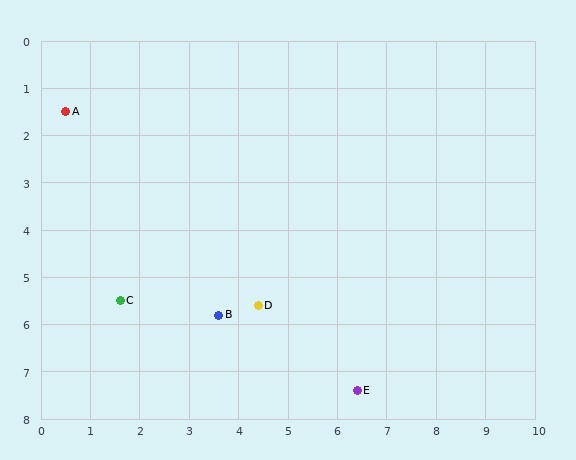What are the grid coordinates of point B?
Point B is at approximately (3.6, 5.8).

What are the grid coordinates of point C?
Point C is at approximately (1.6, 5.5).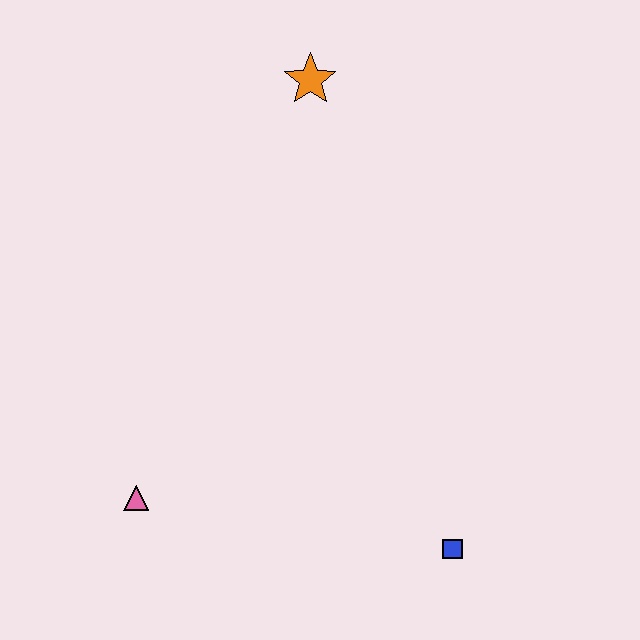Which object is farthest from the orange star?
The blue square is farthest from the orange star.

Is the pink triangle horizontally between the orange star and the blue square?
No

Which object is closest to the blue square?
The pink triangle is closest to the blue square.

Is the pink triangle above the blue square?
Yes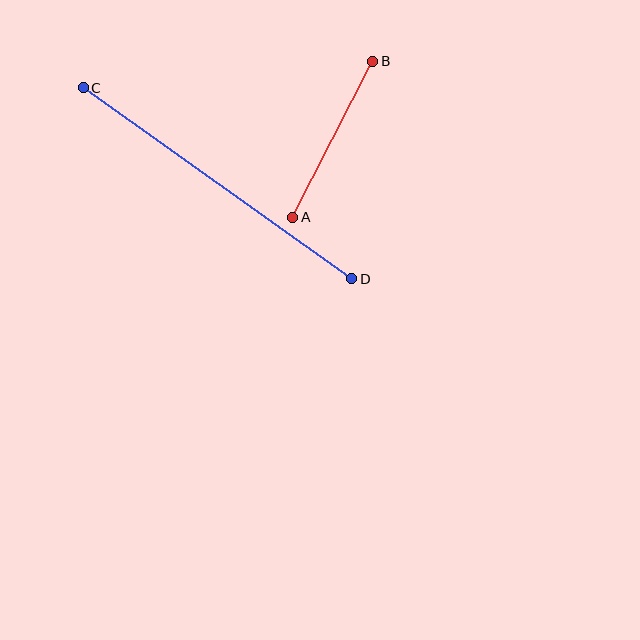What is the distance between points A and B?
The distance is approximately 175 pixels.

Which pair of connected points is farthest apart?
Points C and D are farthest apart.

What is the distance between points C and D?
The distance is approximately 330 pixels.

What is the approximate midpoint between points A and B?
The midpoint is at approximately (333, 139) pixels.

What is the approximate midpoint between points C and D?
The midpoint is at approximately (218, 183) pixels.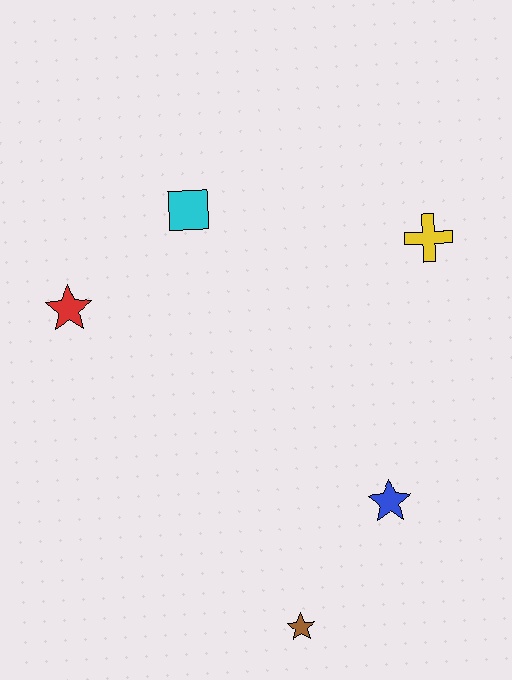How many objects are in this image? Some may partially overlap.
There are 5 objects.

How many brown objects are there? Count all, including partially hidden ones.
There is 1 brown object.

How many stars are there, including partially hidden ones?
There are 3 stars.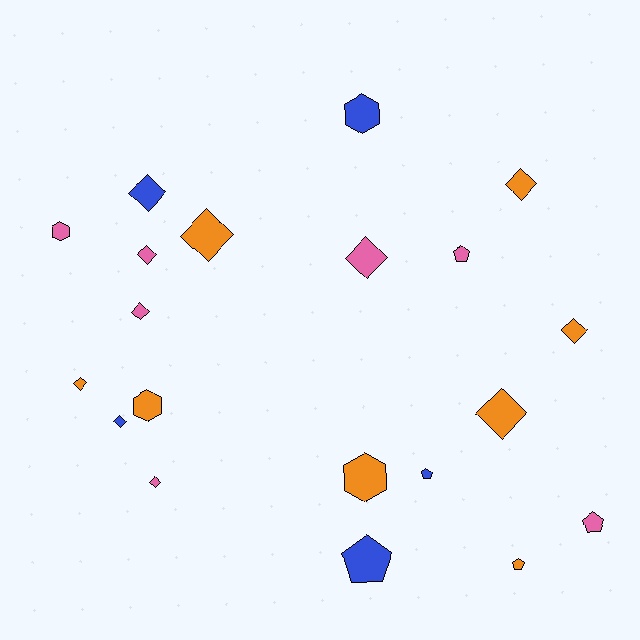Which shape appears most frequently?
Diamond, with 11 objects.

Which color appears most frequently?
Orange, with 8 objects.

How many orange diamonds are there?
There are 5 orange diamonds.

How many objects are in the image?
There are 20 objects.